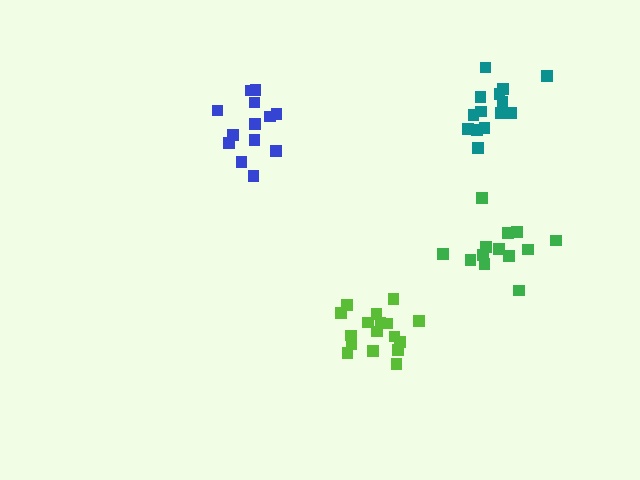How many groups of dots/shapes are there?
There are 4 groups.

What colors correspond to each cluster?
The clusters are colored: blue, green, lime, teal.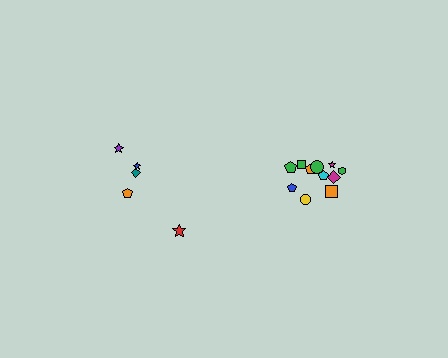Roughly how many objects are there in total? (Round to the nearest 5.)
Roughly 15 objects in total.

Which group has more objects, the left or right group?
The right group.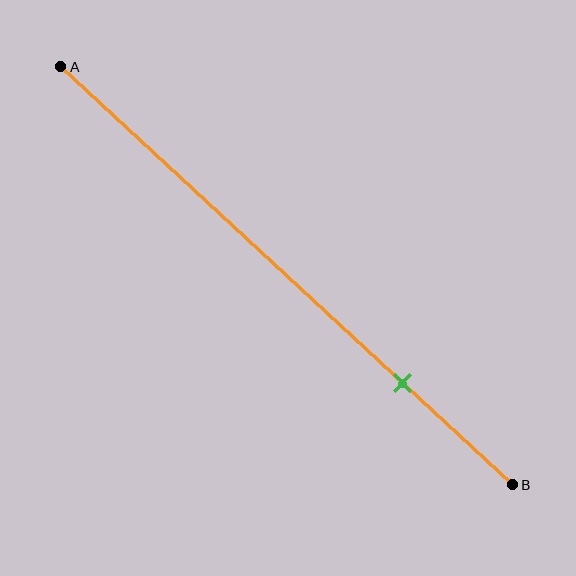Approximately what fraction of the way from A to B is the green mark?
The green mark is approximately 75% of the way from A to B.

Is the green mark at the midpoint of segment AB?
No, the mark is at about 75% from A, not at the 50% midpoint.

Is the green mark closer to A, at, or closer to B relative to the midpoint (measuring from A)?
The green mark is closer to point B than the midpoint of segment AB.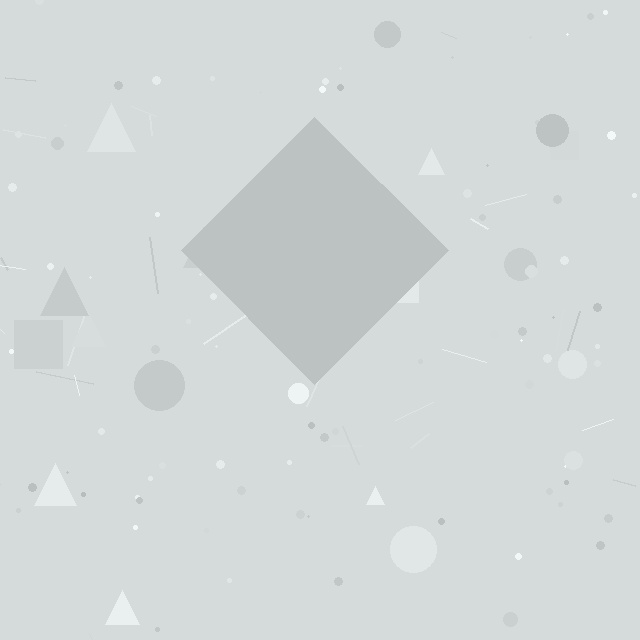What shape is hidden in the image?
A diamond is hidden in the image.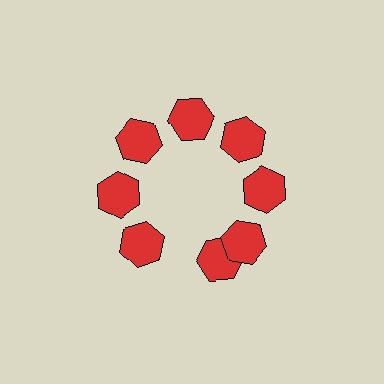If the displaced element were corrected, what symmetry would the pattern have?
It would have 8-fold rotational symmetry — the pattern would map onto itself every 45 degrees.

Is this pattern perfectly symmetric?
No. The 8 red hexagons are arranged in a ring, but one element near the 6 o'clock position is rotated out of alignment along the ring, breaking the 8-fold rotational symmetry.